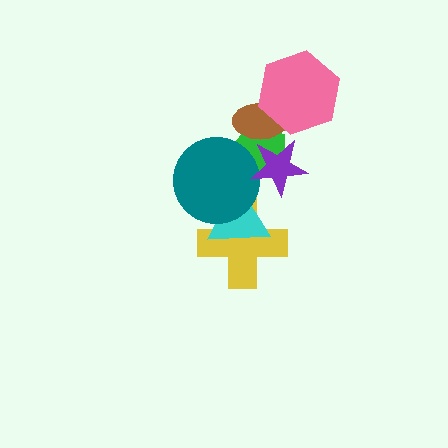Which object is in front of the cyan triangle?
The teal circle is in front of the cyan triangle.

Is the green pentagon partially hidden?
Yes, it is partially covered by another shape.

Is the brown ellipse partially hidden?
Yes, it is partially covered by another shape.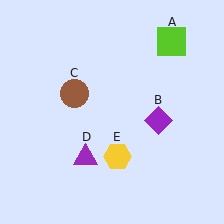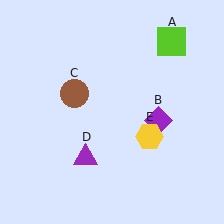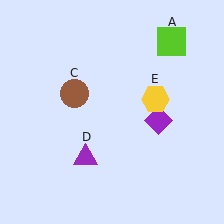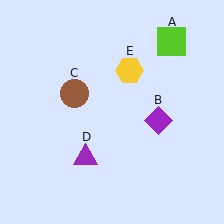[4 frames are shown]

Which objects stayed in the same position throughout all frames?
Lime square (object A) and purple diamond (object B) and brown circle (object C) and purple triangle (object D) remained stationary.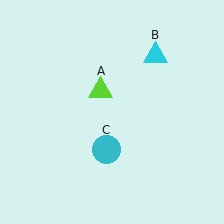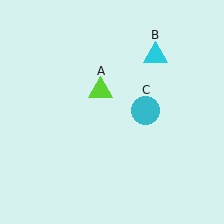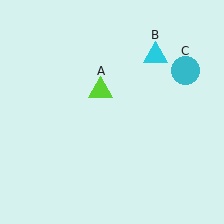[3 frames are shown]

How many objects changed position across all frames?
1 object changed position: cyan circle (object C).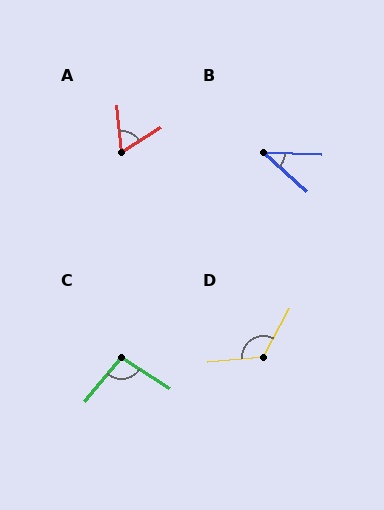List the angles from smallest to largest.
B (40°), A (63°), C (97°), D (123°).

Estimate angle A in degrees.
Approximately 63 degrees.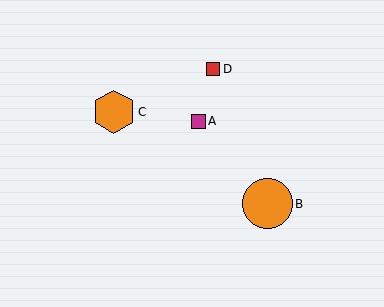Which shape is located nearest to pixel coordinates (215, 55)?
The red square (labeled D) at (213, 69) is nearest to that location.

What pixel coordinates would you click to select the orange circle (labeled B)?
Click at (267, 204) to select the orange circle B.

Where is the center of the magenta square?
The center of the magenta square is at (198, 122).